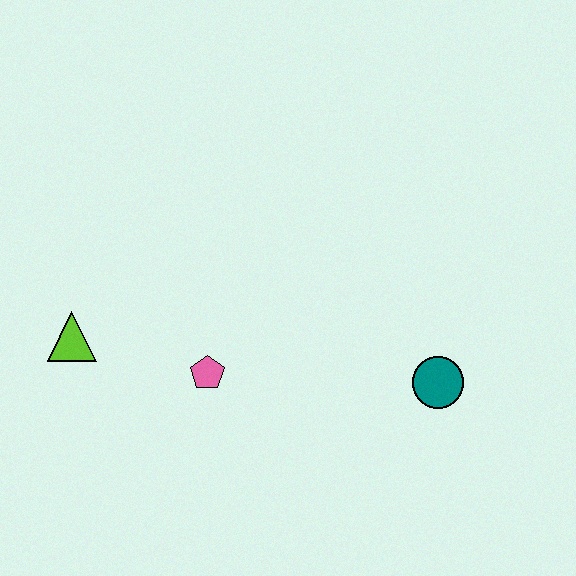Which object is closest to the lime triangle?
The pink pentagon is closest to the lime triangle.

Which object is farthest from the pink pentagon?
The teal circle is farthest from the pink pentagon.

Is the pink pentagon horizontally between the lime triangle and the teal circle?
Yes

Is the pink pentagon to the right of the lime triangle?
Yes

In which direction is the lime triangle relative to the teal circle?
The lime triangle is to the left of the teal circle.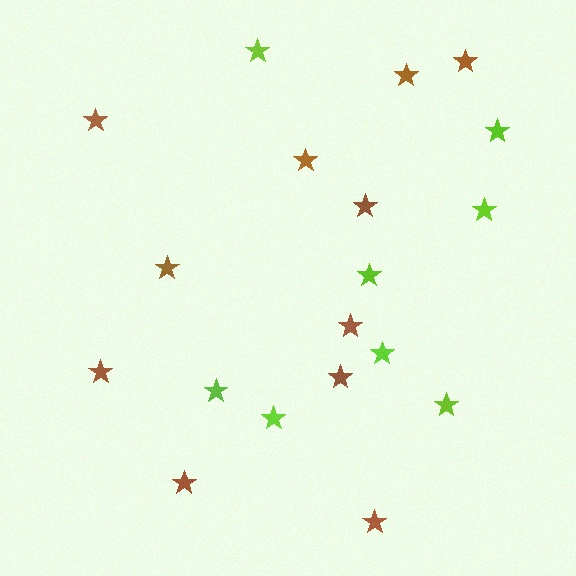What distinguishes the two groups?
There are 2 groups: one group of brown stars (11) and one group of lime stars (8).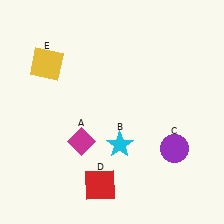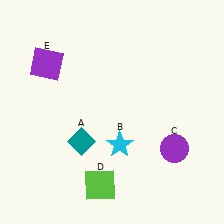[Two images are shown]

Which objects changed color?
A changed from magenta to teal. D changed from red to lime. E changed from yellow to purple.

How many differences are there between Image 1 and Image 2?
There are 3 differences between the two images.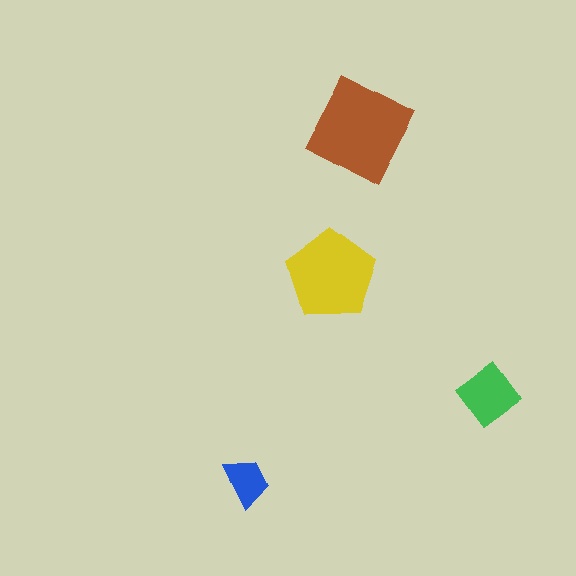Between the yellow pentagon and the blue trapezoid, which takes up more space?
The yellow pentagon.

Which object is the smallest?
The blue trapezoid.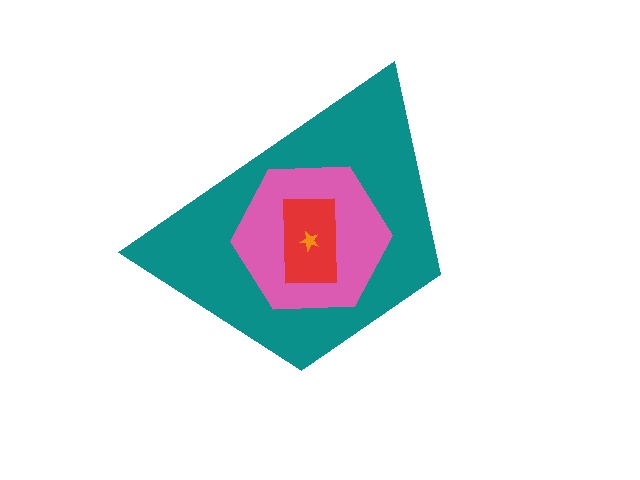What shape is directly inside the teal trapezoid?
The pink hexagon.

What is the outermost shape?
The teal trapezoid.